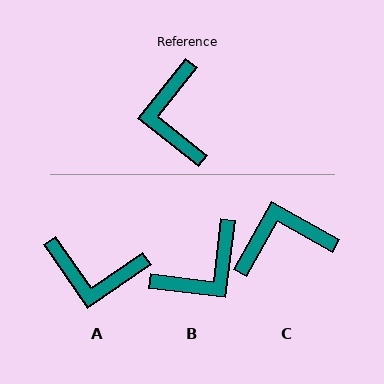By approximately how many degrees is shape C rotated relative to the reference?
Approximately 81 degrees clockwise.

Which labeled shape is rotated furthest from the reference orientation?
B, about 121 degrees away.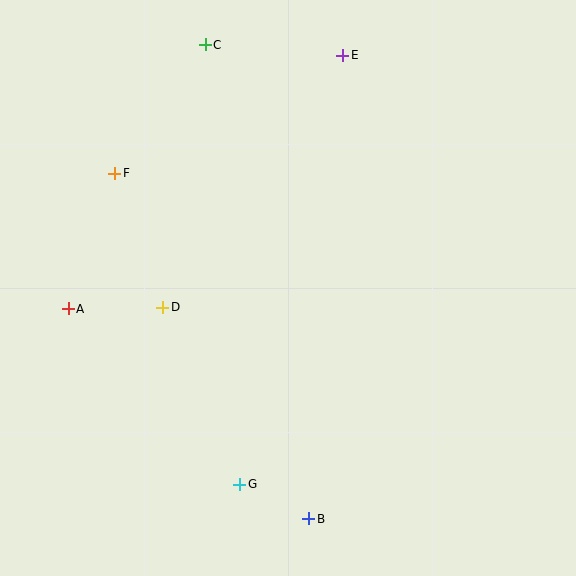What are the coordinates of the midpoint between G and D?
The midpoint between G and D is at (201, 396).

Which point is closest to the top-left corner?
Point F is closest to the top-left corner.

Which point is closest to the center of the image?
Point D at (163, 307) is closest to the center.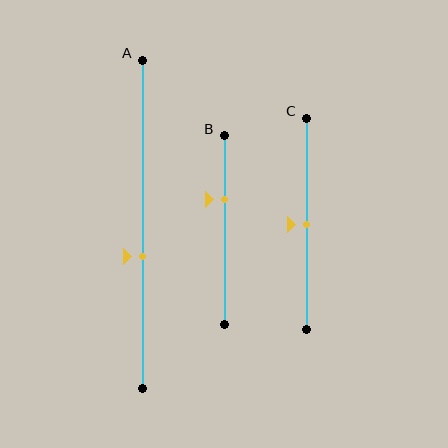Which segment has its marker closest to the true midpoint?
Segment C has its marker closest to the true midpoint.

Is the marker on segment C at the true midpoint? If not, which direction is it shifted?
Yes, the marker on segment C is at the true midpoint.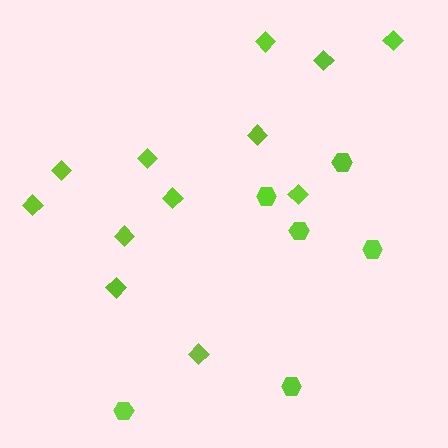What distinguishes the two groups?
There are 2 groups: one group of diamonds (12) and one group of hexagons (6).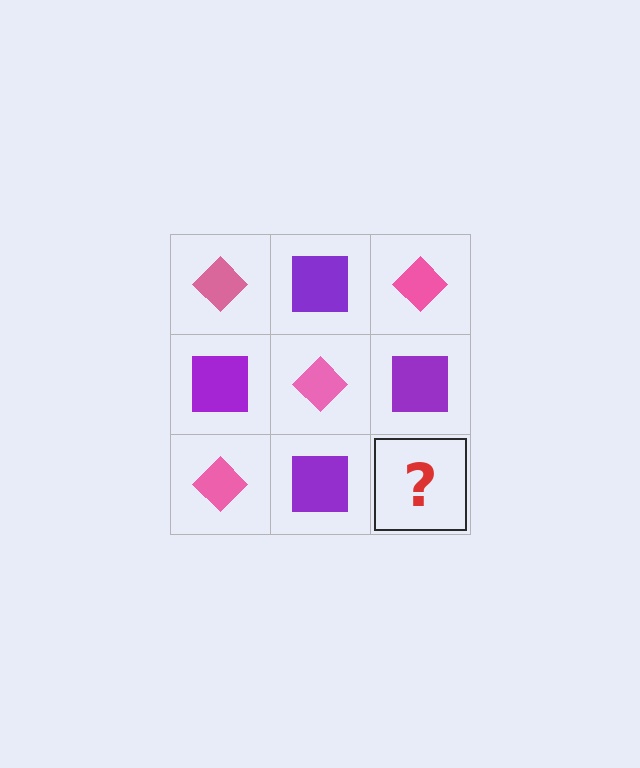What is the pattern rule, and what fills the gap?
The rule is that it alternates pink diamond and purple square in a checkerboard pattern. The gap should be filled with a pink diamond.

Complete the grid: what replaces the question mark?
The question mark should be replaced with a pink diamond.